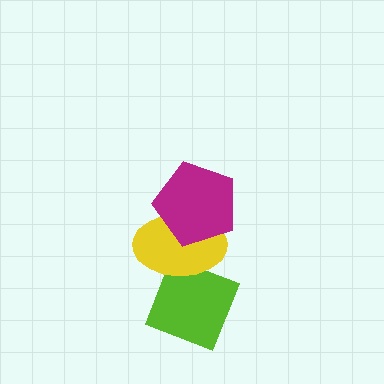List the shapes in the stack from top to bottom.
From top to bottom: the magenta pentagon, the yellow ellipse, the lime diamond.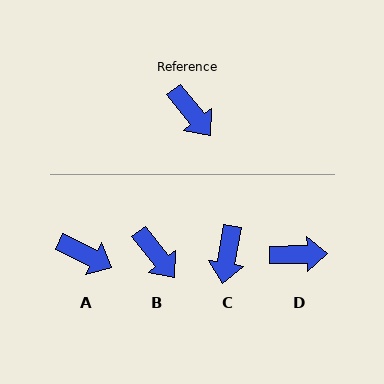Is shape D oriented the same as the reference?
No, it is off by about 53 degrees.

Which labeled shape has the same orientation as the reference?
B.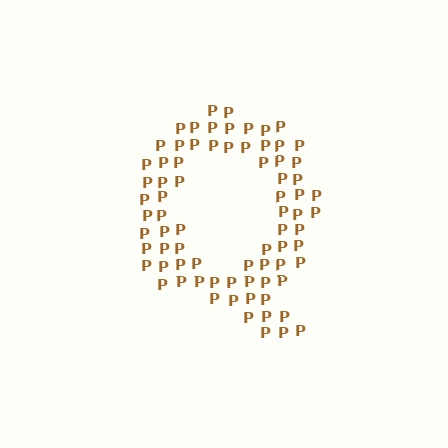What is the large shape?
The large shape is the letter Q.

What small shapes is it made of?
It is made of small letter P's.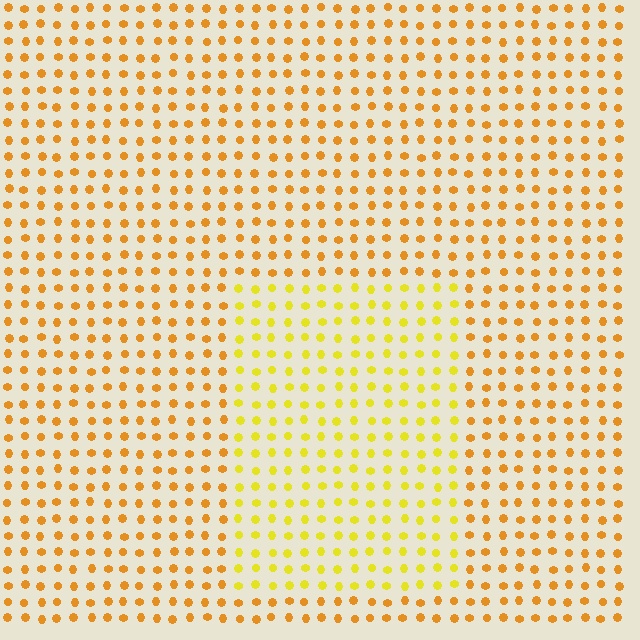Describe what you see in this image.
The image is filled with small orange elements in a uniform arrangement. A rectangle-shaped region is visible where the elements are tinted to a slightly different hue, forming a subtle color boundary.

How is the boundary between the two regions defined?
The boundary is defined purely by a slight shift in hue (about 26 degrees). Spacing, size, and orientation are identical on both sides.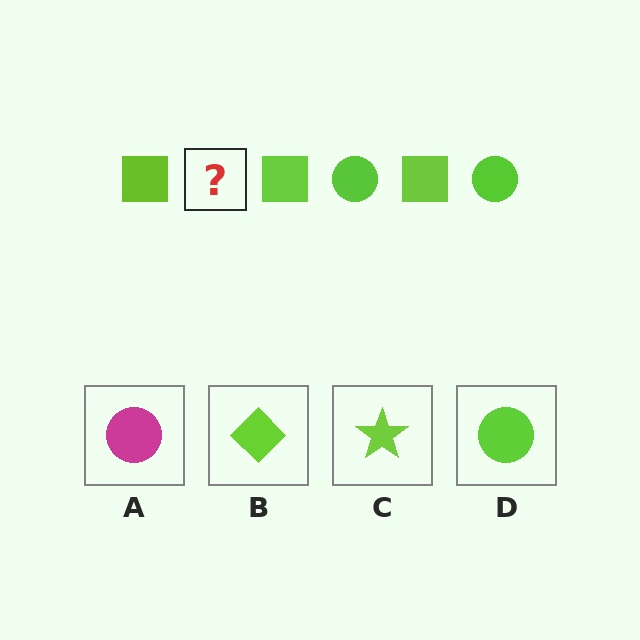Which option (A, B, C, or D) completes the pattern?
D.